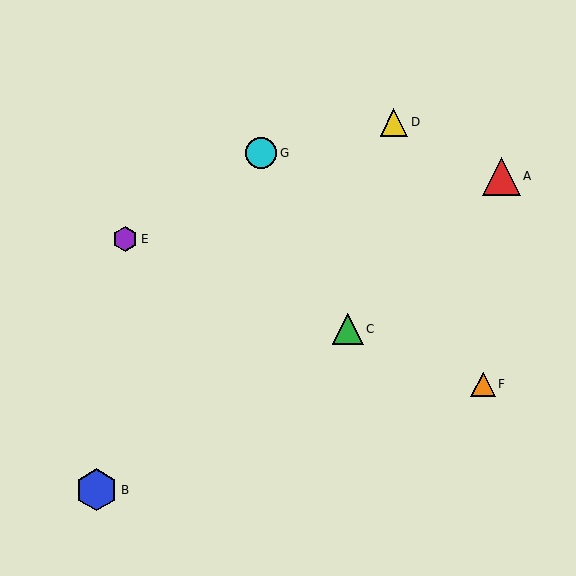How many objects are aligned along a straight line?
3 objects (C, E, F) are aligned along a straight line.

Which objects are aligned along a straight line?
Objects C, E, F are aligned along a straight line.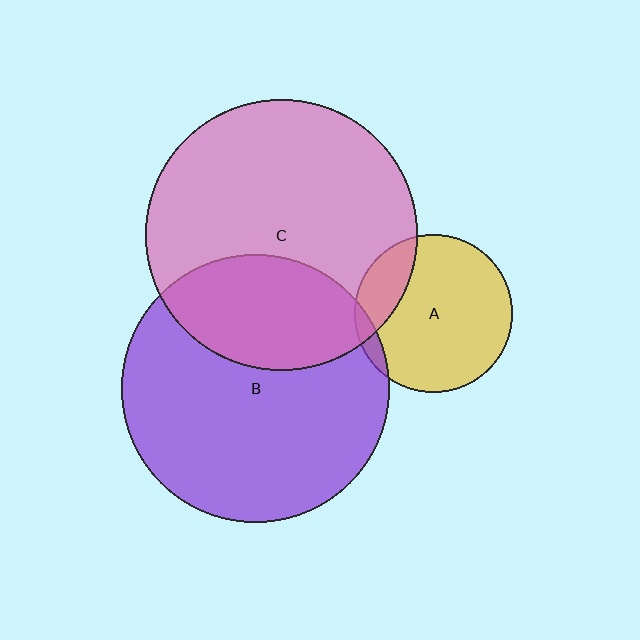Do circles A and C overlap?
Yes.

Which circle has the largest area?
Circle C (pink).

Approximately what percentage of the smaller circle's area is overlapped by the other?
Approximately 20%.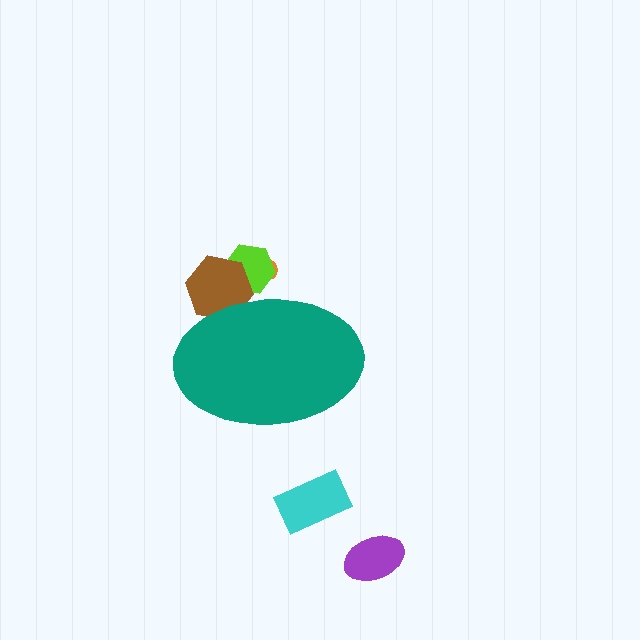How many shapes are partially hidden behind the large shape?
3 shapes are partially hidden.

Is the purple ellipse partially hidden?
No, the purple ellipse is fully visible.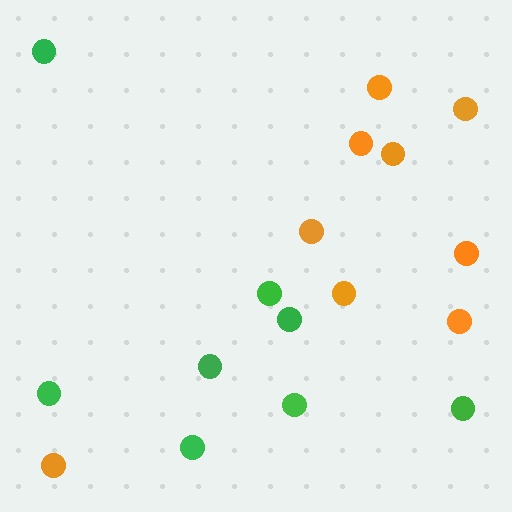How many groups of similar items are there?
There are 2 groups: one group of green circles (8) and one group of orange circles (9).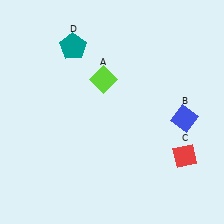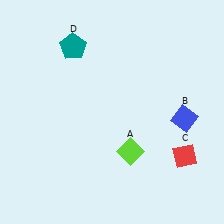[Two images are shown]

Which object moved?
The lime diamond (A) moved down.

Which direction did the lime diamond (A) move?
The lime diamond (A) moved down.